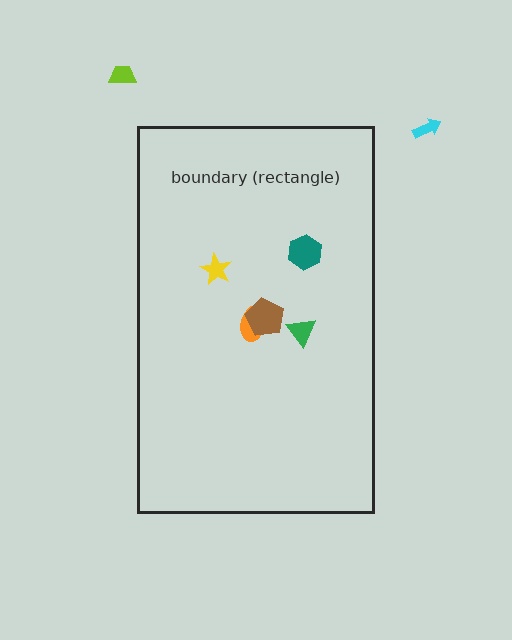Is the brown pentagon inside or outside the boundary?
Inside.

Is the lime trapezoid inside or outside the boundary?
Outside.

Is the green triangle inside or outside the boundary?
Inside.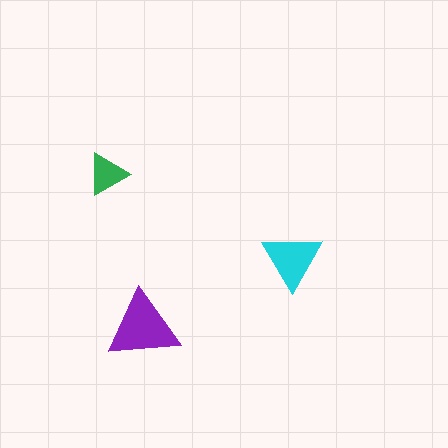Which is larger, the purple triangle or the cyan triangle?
The purple one.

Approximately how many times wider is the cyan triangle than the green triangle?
About 1.5 times wider.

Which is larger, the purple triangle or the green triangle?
The purple one.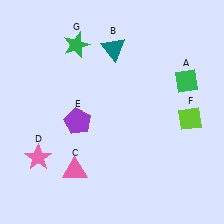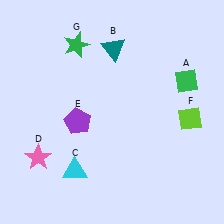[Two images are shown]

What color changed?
The triangle (C) changed from pink in Image 1 to cyan in Image 2.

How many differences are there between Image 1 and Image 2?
There is 1 difference between the two images.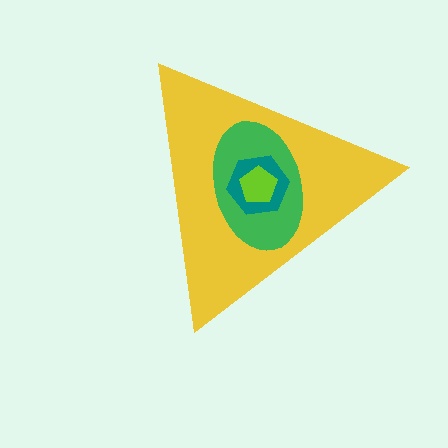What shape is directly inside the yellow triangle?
The green ellipse.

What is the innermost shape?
The lime pentagon.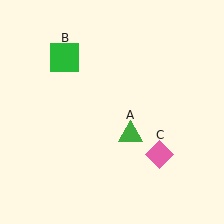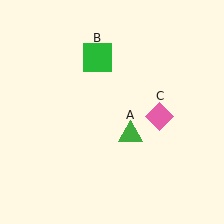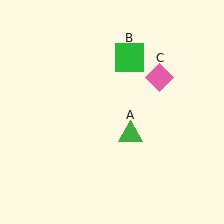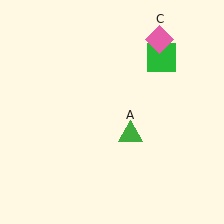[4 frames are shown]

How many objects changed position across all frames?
2 objects changed position: green square (object B), pink diamond (object C).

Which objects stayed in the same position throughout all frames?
Green triangle (object A) remained stationary.